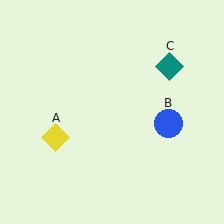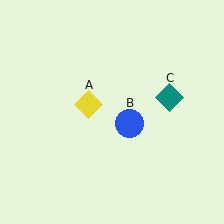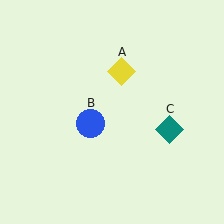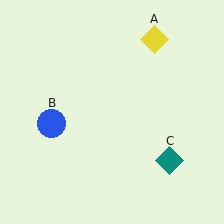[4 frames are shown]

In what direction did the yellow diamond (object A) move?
The yellow diamond (object A) moved up and to the right.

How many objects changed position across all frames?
3 objects changed position: yellow diamond (object A), blue circle (object B), teal diamond (object C).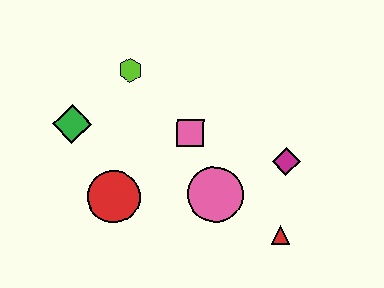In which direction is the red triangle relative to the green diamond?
The red triangle is to the right of the green diamond.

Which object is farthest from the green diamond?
The red triangle is farthest from the green diamond.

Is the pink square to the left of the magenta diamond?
Yes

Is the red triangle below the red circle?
Yes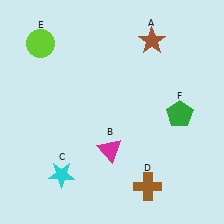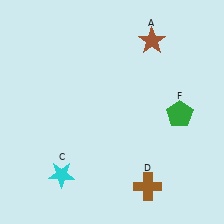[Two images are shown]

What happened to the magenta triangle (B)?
The magenta triangle (B) was removed in Image 2. It was in the bottom-left area of Image 1.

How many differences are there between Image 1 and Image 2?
There are 2 differences between the two images.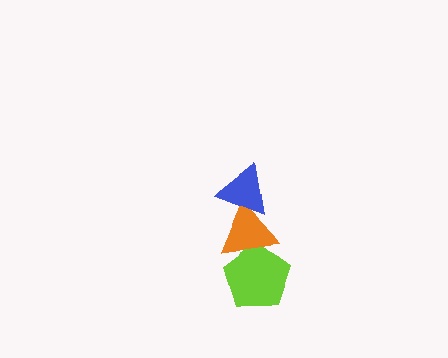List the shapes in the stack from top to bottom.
From top to bottom: the blue triangle, the orange triangle, the lime pentagon.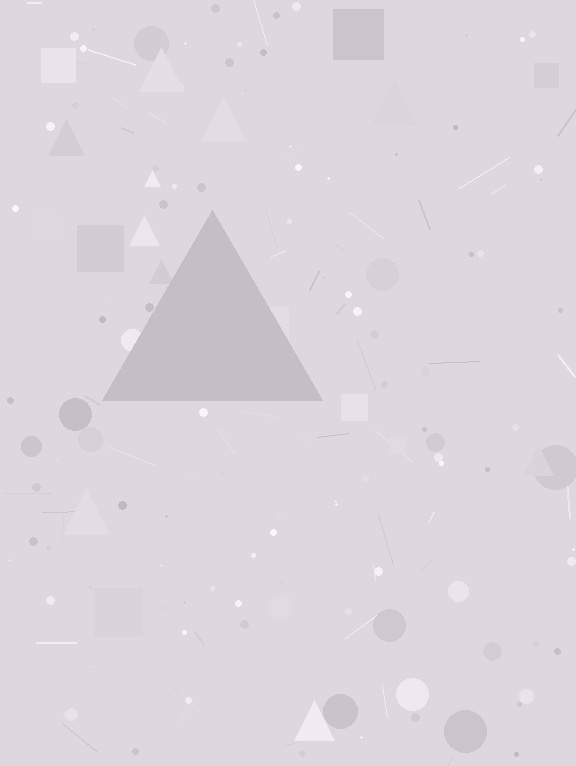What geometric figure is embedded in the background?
A triangle is embedded in the background.